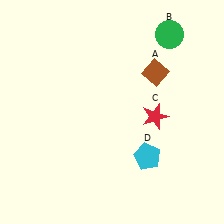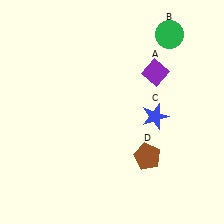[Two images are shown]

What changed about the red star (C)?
In Image 1, C is red. In Image 2, it changed to blue.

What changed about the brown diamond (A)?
In Image 1, A is brown. In Image 2, it changed to purple.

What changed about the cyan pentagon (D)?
In Image 1, D is cyan. In Image 2, it changed to brown.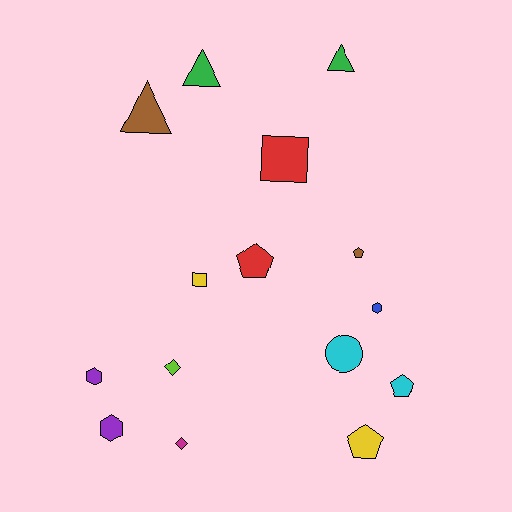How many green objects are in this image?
There are 2 green objects.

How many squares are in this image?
There are 2 squares.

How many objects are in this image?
There are 15 objects.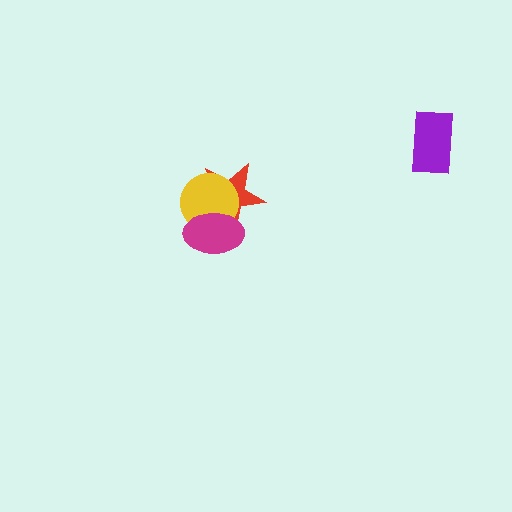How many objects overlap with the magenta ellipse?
2 objects overlap with the magenta ellipse.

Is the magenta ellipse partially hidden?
No, no other shape covers it.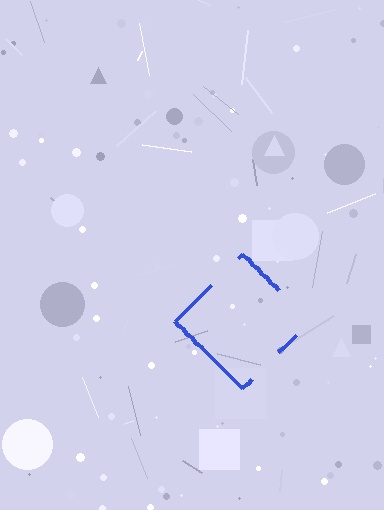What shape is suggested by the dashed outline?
The dashed outline suggests a diamond.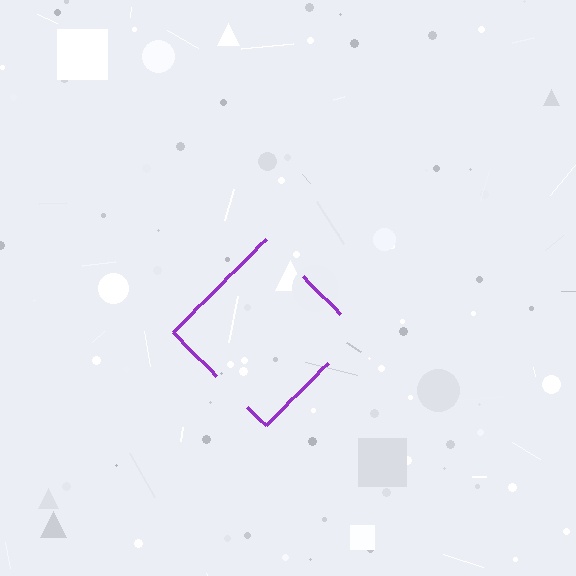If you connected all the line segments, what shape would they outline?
They would outline a diamond.